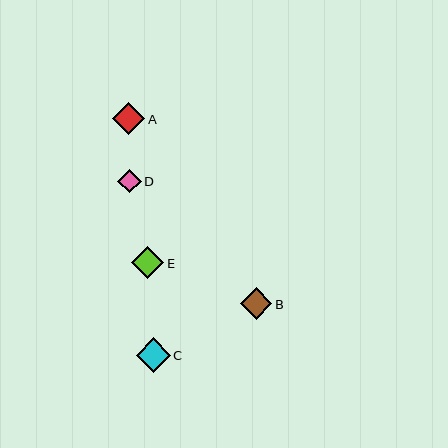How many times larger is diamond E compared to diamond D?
Diamond E is approximately 1.4 times the size of diamond D.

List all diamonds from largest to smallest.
From largest to smallest: C, A, E, B, D.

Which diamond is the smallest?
Diamond D is the smallest with a size of approximately 24 pixels.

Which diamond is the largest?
Diamond C is the largest with a size of approximately 34 pixels.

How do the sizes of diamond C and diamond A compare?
Diamond C and diamond A are approximately the same size.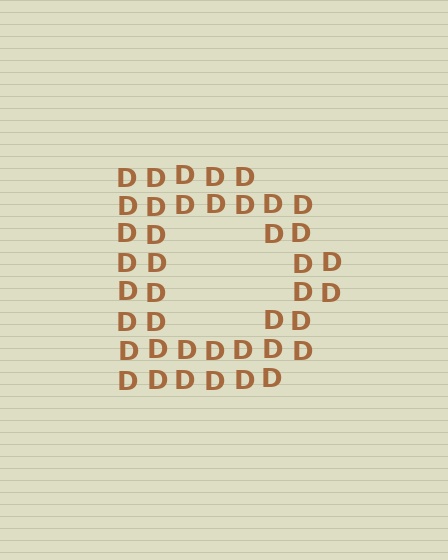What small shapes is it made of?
It is made of small letter D's.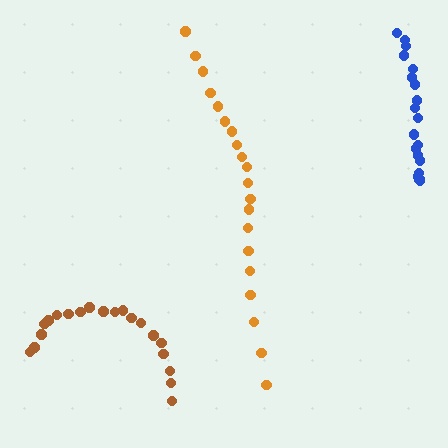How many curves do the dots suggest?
There are 3 distinct paths.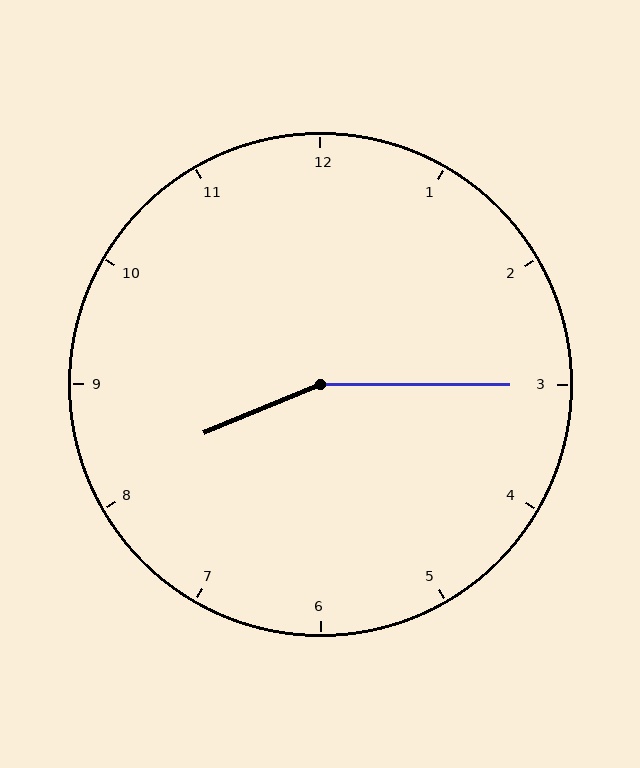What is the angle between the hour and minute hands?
Approximately 158 degrees.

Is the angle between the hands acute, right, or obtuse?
It is obtuse.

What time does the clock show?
8:15.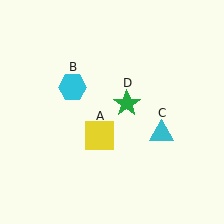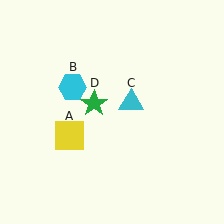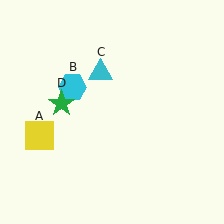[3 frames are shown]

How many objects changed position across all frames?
3 objects changed position: yellow square (object A), cyan triangle (object C), green star (object D).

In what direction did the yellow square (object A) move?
The yellow square (object A) moved left.